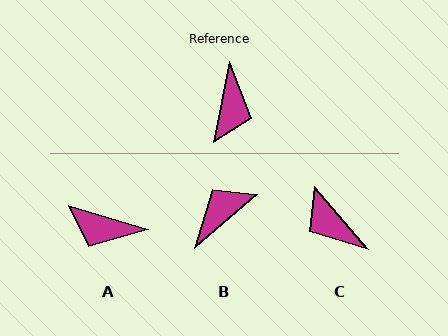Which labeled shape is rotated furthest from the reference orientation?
B, about 142 degrees away.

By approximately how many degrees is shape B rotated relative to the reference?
Approximately 142 degrees counter-clockwise.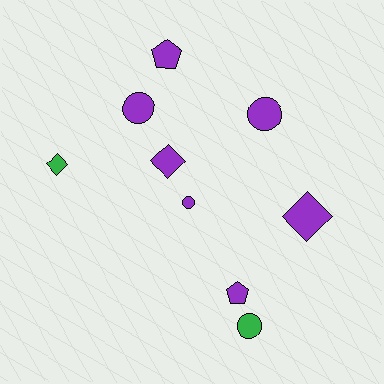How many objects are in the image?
There are 9 objects.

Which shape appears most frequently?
Circle, with 4 objects.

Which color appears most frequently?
Purple, with 7 objects.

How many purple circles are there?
There are 3 purple circles.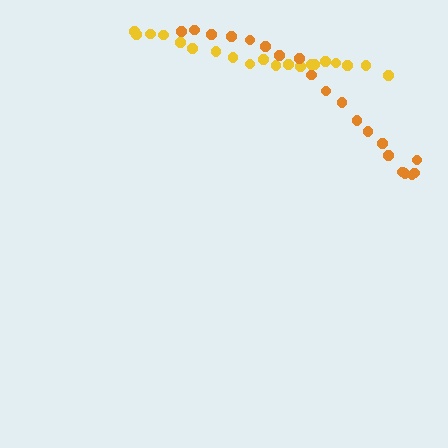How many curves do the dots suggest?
There are 2 distinct paths.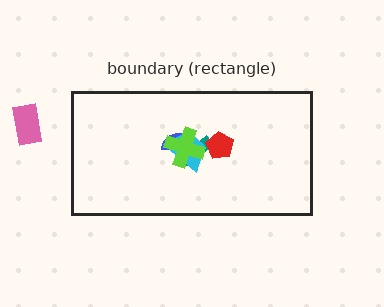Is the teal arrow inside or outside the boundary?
Inside.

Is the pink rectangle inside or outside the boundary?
Outside.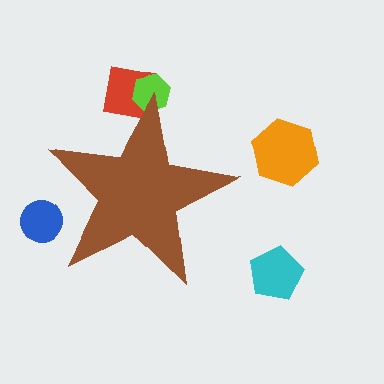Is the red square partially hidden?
Yes, the red square is partially hidden behind the brown star.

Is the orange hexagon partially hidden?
No, the orange hexagon is fully visible.